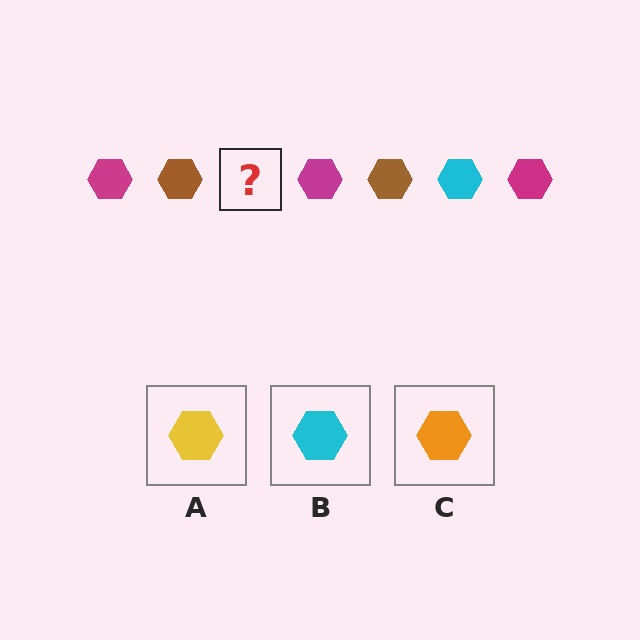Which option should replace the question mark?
Option B.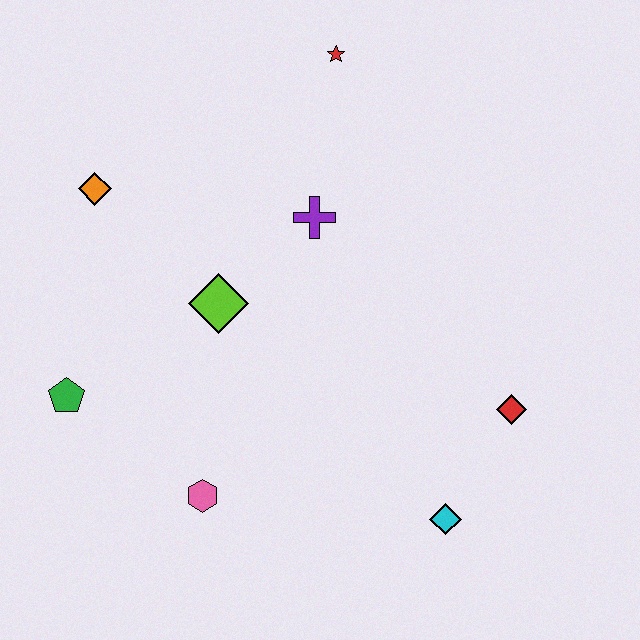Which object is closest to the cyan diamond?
The red diamond is closest to the cyan diamond.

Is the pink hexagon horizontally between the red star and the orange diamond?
Yes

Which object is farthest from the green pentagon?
The red diamond is farthest from the green pentagon.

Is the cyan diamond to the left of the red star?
No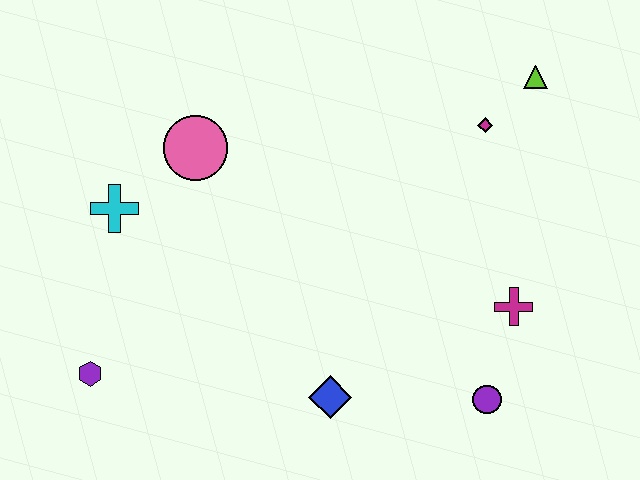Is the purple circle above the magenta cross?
No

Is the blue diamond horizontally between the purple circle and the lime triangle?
No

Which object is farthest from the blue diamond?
The lime triangle is farthest from the blue diamond.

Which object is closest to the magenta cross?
The purple circle is closest to the magenta cross.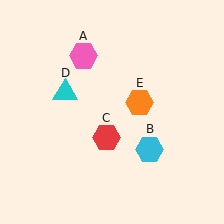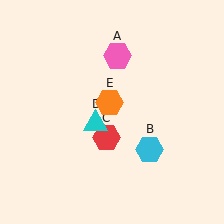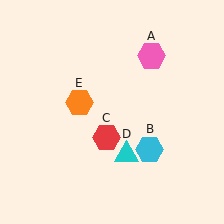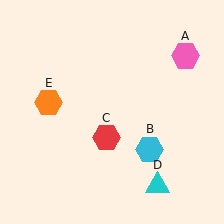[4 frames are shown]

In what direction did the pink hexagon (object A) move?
The pink hexagon (object A) moved right.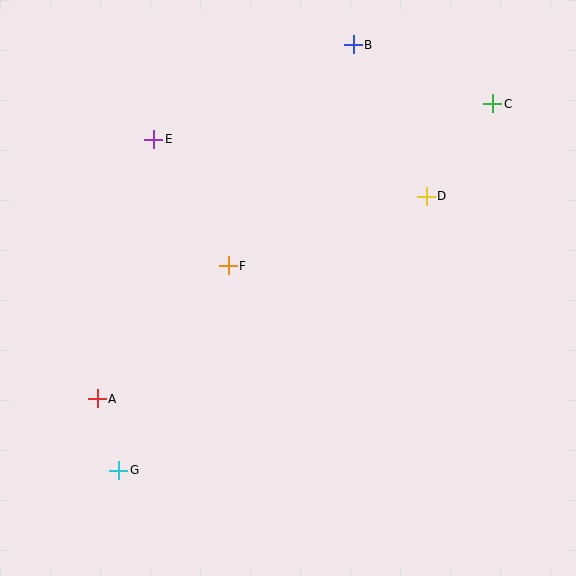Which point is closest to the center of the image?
Point F at (228, 266) is closest to the center.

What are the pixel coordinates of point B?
Point B is at (353, 45).